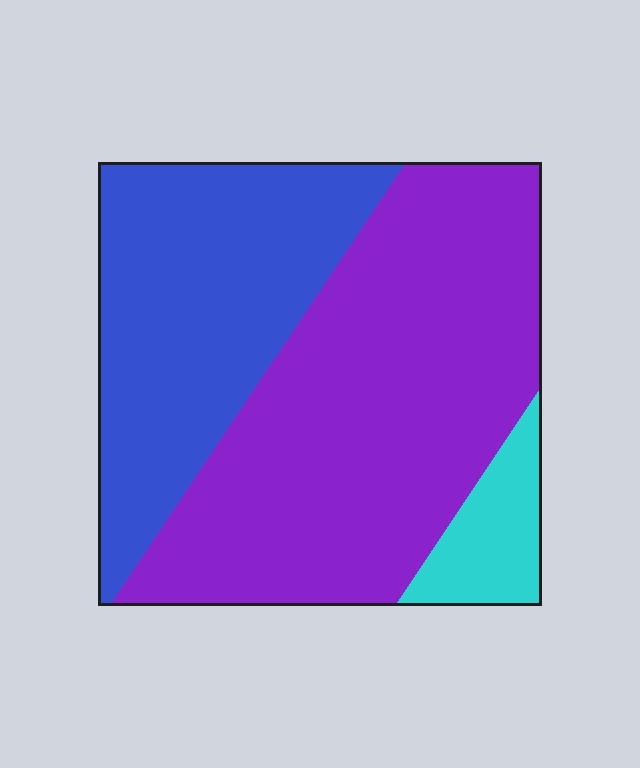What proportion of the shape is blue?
Blue takes up about three eighths (3/8) of the shape.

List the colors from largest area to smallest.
From largest to smallest: purple, blue, cyan.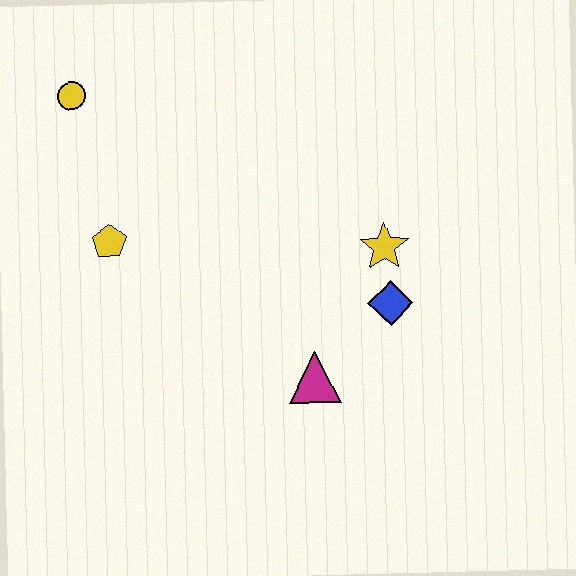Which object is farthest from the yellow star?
The yellow circle is farthest from the yellow star.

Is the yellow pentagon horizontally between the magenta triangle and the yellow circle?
Yes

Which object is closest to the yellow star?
The blue diamond is closest to the yellow star.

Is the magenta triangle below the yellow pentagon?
Yes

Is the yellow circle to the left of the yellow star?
Yes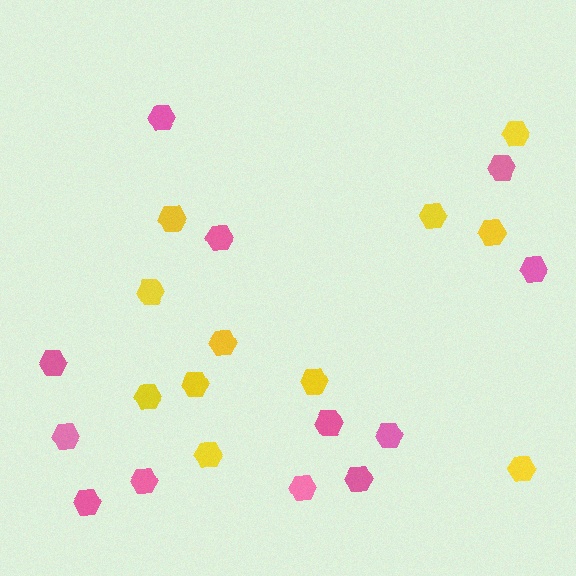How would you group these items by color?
There are 2 groups: one group of pink hexagons (12) and one group of yellow hexagons (11).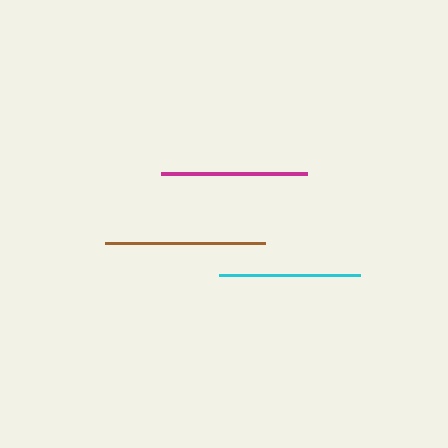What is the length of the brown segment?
The brown segment is approximately 159 pixels long.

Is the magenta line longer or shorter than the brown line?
The brown line is longer than the magenta line.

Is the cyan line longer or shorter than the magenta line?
The magenta line is longer than the cyan line.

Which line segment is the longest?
The brown line is the longest at approximately 159 pixels.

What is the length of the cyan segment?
The cyan segment is approximately 141 pixels long.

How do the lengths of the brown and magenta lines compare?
The brown and magenta lines are approximately the same length.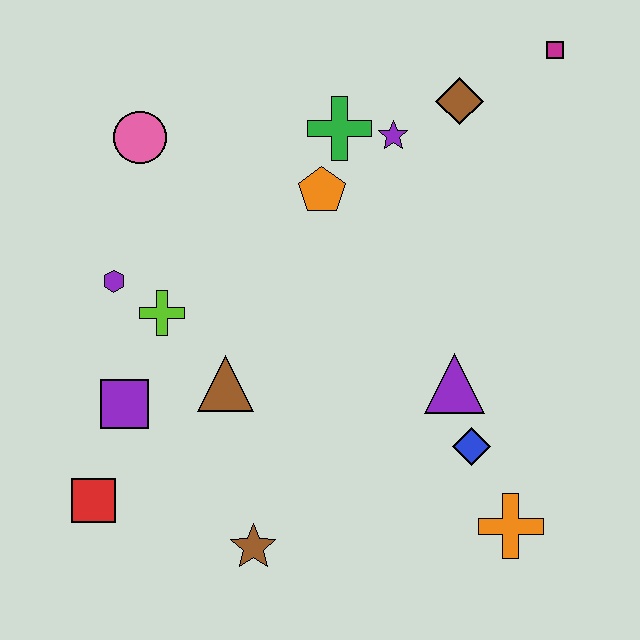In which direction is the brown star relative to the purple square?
The brown star is below the purple square.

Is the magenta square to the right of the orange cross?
Yes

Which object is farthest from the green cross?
The red square is farthest from the green cross.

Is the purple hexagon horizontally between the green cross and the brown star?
No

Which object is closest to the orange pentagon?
The green cross is closest to the orange pentagon.